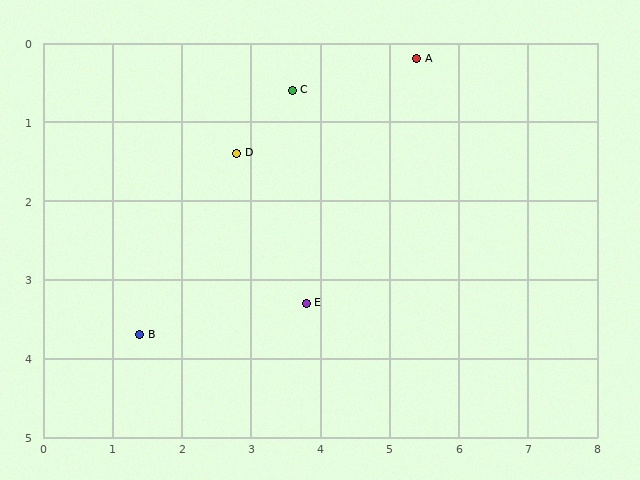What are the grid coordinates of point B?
Point B is at approximately (1.4, 3.7).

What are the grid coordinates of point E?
Point E is at approximately (3.8, 3.3).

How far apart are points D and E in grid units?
Points D and E are about 2.1 grid units apart.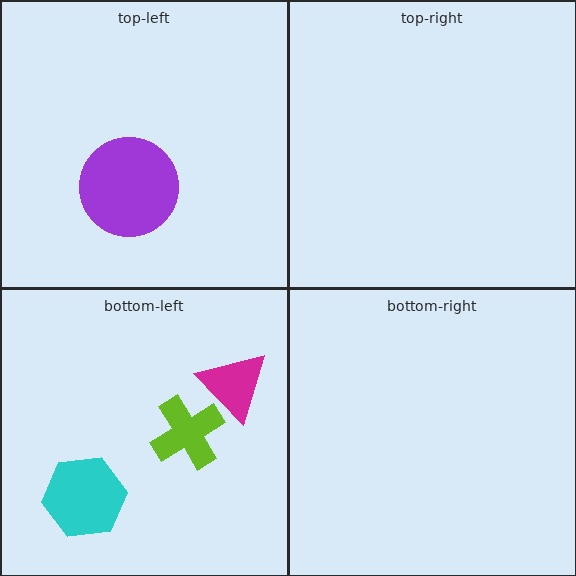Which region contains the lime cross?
The bottom-left region.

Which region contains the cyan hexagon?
The bottom-left region.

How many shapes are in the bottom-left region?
3.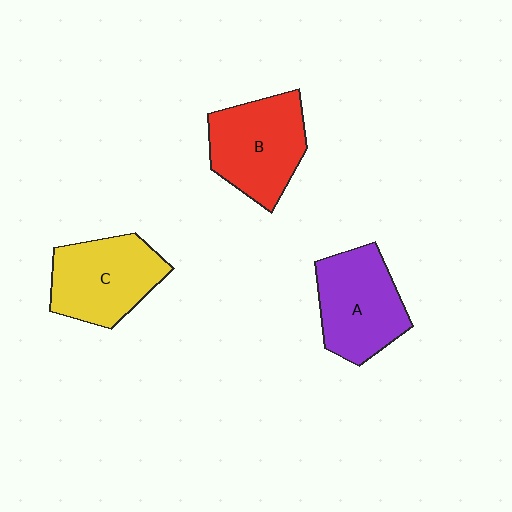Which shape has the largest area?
Shape B (red).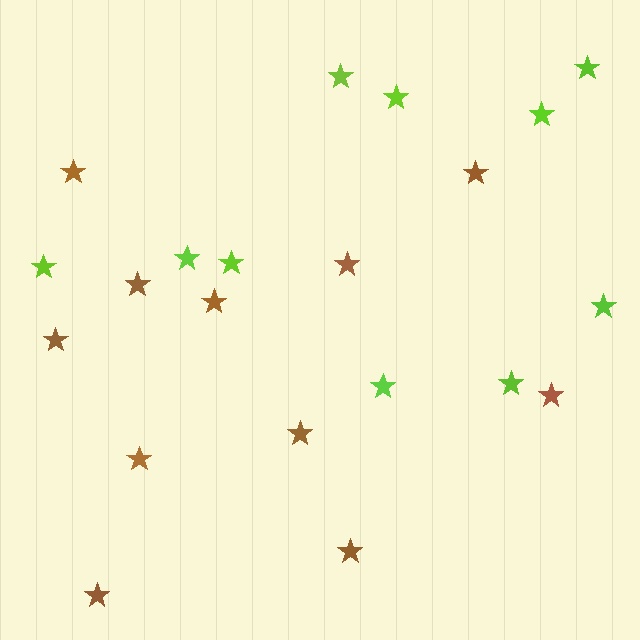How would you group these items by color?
There are 2 groups: one group of lime stars (10) and one group of brown stars (11).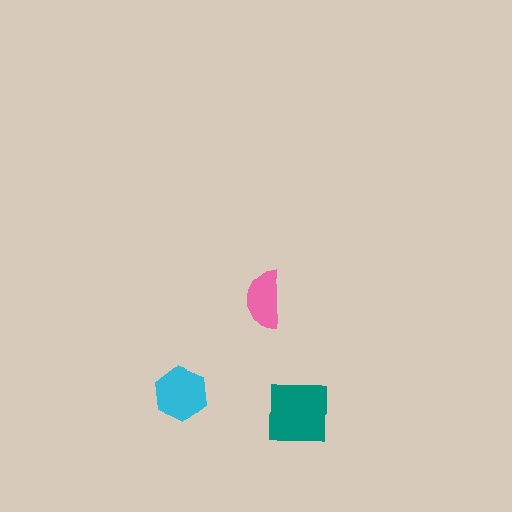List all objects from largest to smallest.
The teal square, the cyan hexagon, the pink semicircle.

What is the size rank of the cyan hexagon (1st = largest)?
2nd.